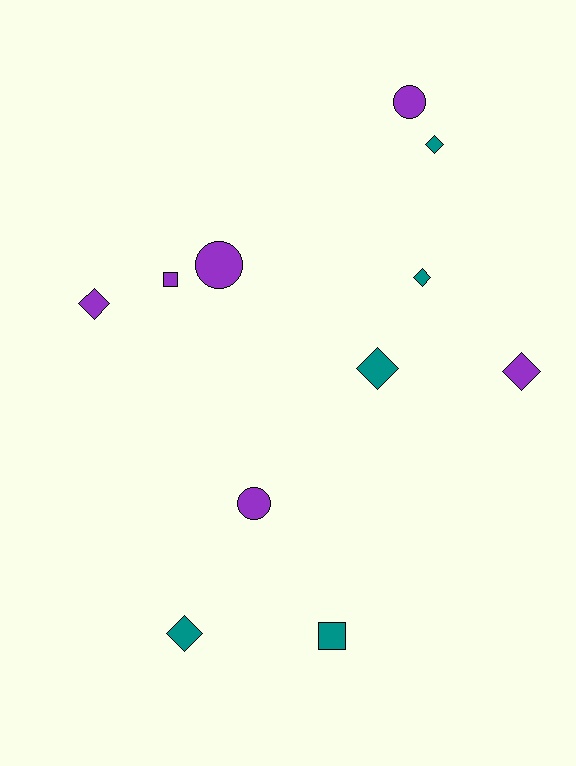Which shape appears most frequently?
Diamond, with 6 objects.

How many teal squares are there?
There is 1 teal square.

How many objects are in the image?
There are 11 objects.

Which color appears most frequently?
Purple, with 6 objects.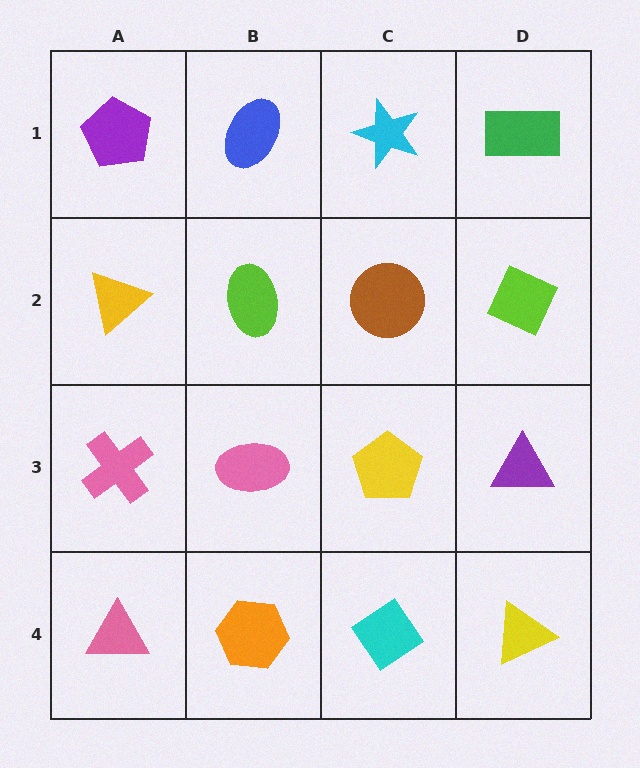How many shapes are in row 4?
4 shapes.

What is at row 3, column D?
A purple triangle.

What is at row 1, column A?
A purple pentagon.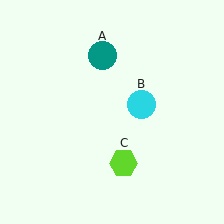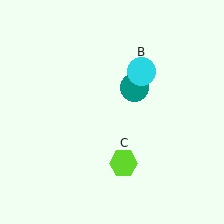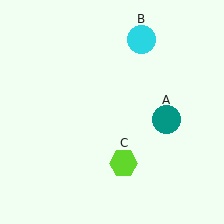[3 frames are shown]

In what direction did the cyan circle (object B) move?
The cyan circle (object B) moved up.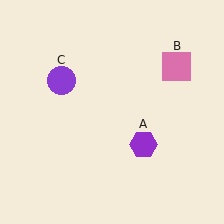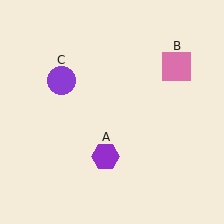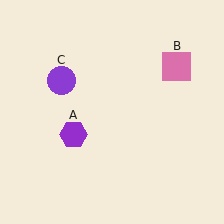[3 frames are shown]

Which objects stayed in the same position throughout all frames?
Pink square (object B) and purple circle (object C) remained stationary.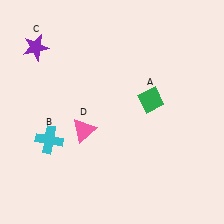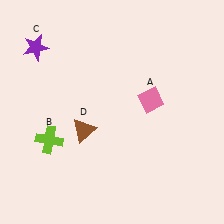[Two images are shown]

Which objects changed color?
A changed from green to pink. B changed from cyan to lime. D changed from pink to brown.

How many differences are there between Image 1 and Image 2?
There are 3 differences between the two images.